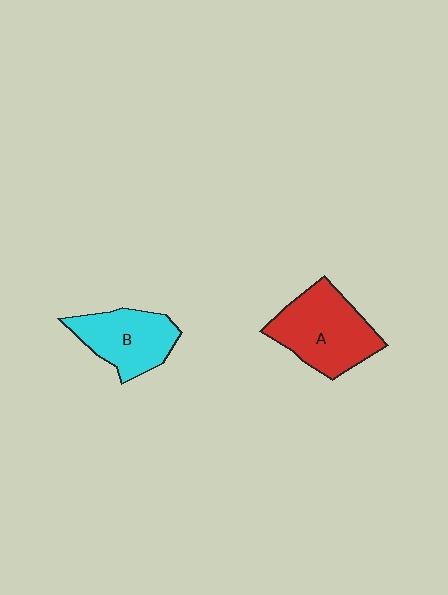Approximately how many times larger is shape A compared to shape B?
Approximately 1.3 times.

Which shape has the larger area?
Shape A (red).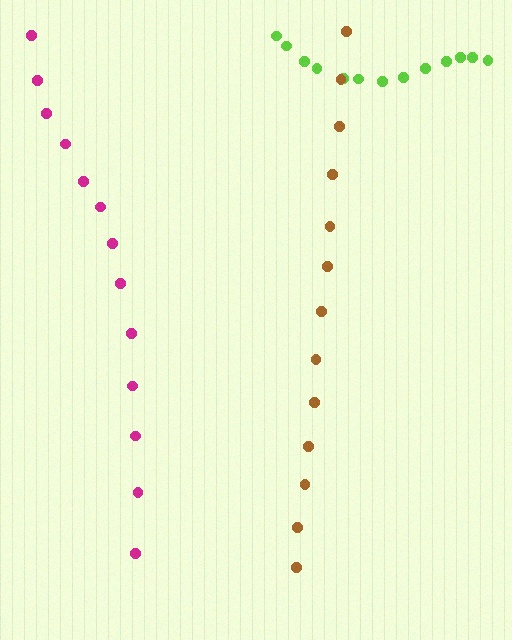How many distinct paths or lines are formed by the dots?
There are 3 distinct paths.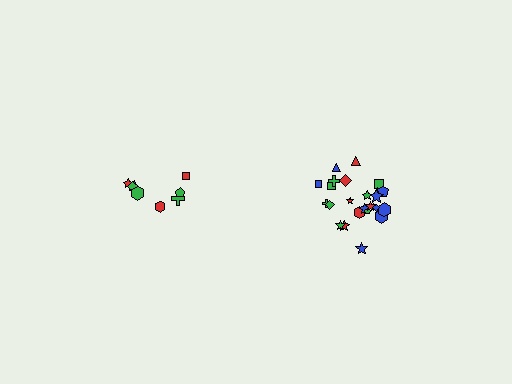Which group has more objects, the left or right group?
The right group.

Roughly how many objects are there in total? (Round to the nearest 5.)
Roughly 35 objects in total.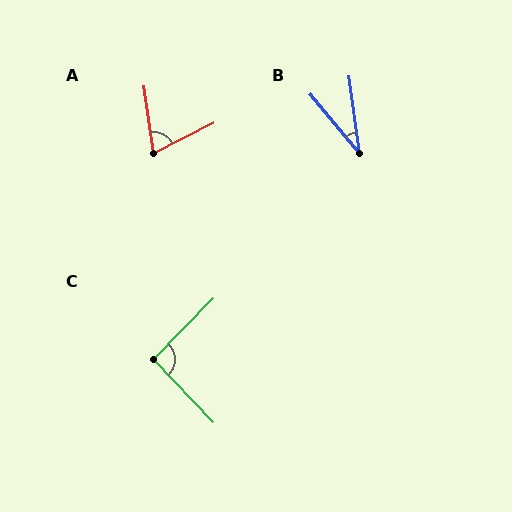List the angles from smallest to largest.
B (32°), A (71°), C (92°).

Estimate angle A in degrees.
Approximately 71 degrees.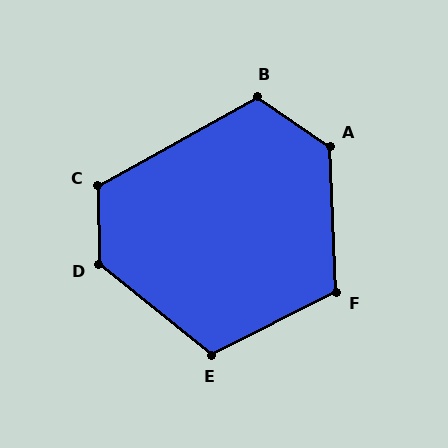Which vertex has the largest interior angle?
D, at approximately 129 degrees.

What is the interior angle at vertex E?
Approximately 115 degrees (obtuse).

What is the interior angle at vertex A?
Approximately 127 degrees (obtuse).